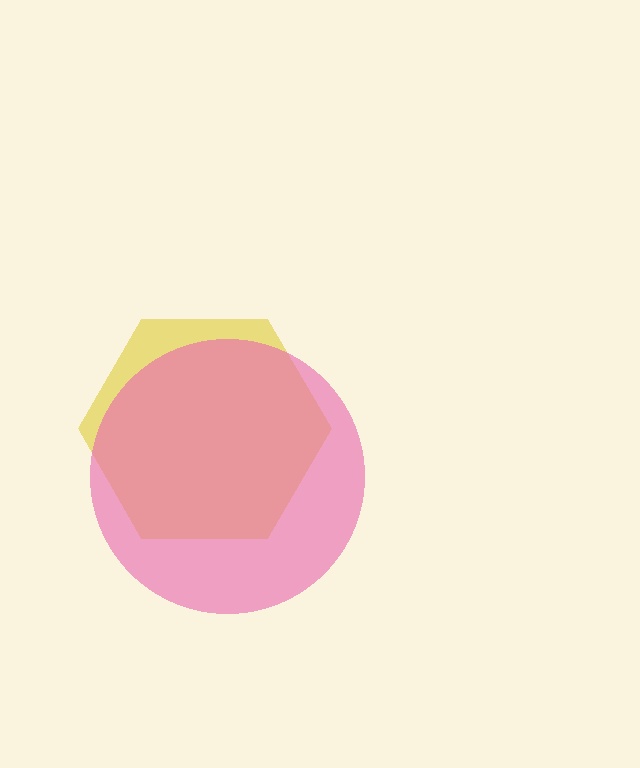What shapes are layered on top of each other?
The layered shapes are: a yellow hexagon, a pink circle.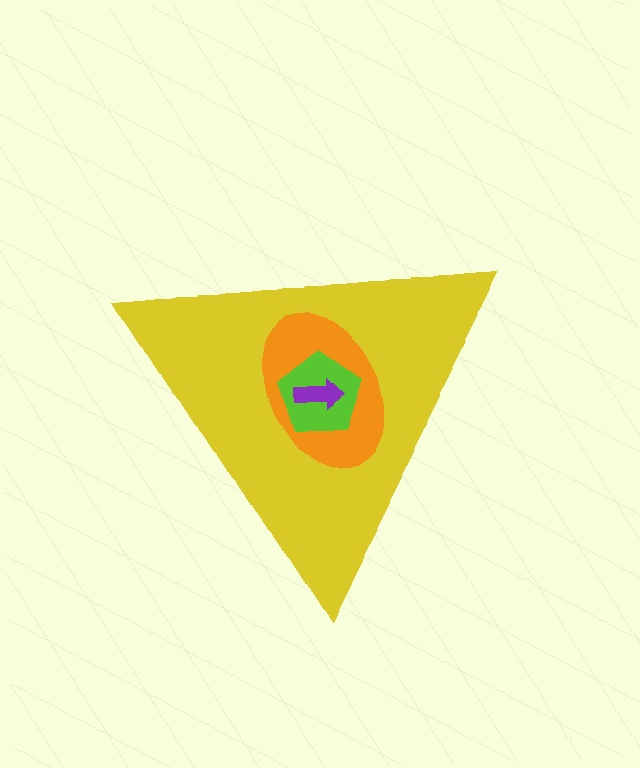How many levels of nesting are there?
4.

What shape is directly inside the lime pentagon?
The purple arrow.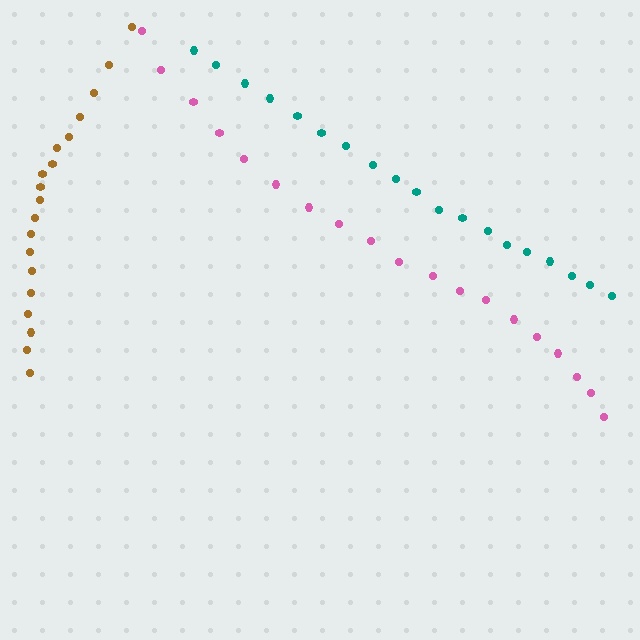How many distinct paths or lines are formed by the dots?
There are 3 distinct paths.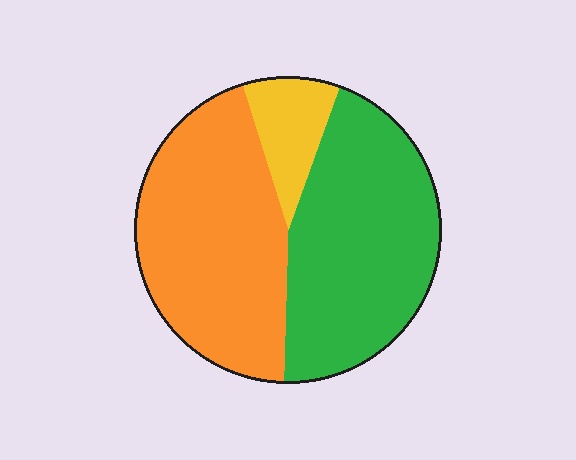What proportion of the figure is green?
Green covers about 45% of the figure.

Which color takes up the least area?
Yellow, at roughly 10%.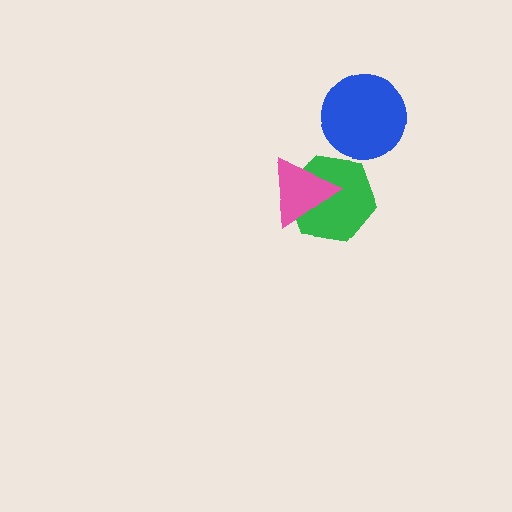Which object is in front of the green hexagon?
The pink triangle is in front of the green hexagon.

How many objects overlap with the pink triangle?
1 object overlaps with the pink triangle.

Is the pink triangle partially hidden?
No, no other shape covers it.